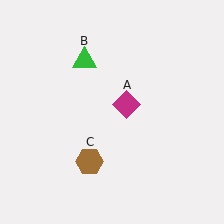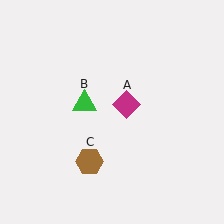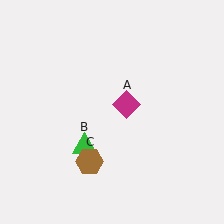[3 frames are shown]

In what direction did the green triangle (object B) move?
The green triangle (object B) moved down.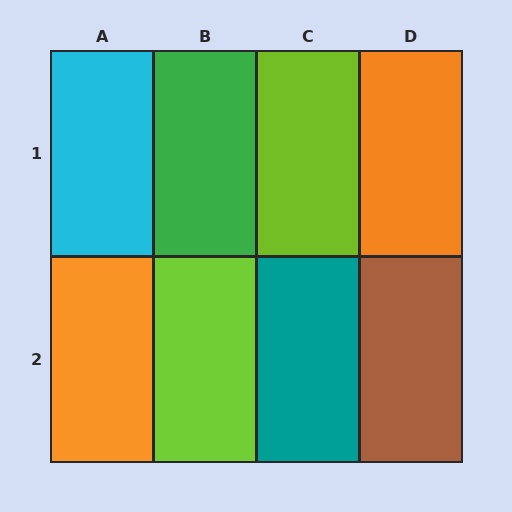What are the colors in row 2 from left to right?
Orange, lime, teal, brown.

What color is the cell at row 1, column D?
Orange.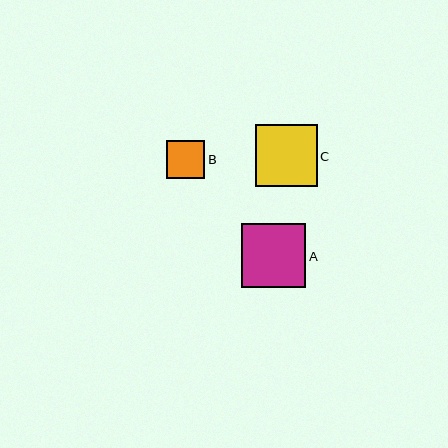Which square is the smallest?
Square B is the smallest with a size of approximately 38 pixels.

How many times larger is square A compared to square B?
Square A is approximately 1.7 times the size of square B.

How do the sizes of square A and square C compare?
Square A and square C are approximately the same size.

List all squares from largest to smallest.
From largest to smallest: A, C, B.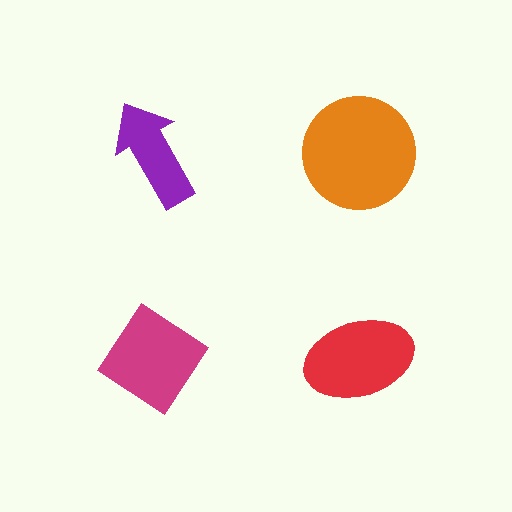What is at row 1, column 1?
A purple arrow.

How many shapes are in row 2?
2 shapes.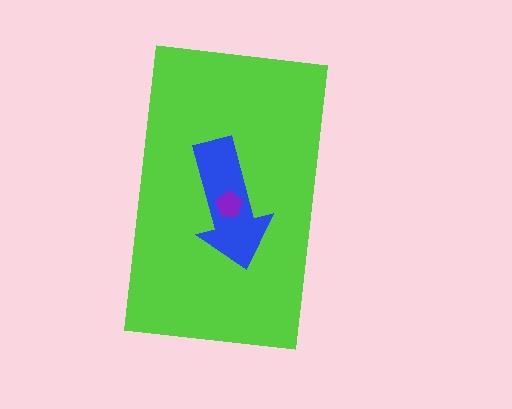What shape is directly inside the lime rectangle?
The blue arrow.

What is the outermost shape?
The lime rectangle.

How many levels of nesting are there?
3.